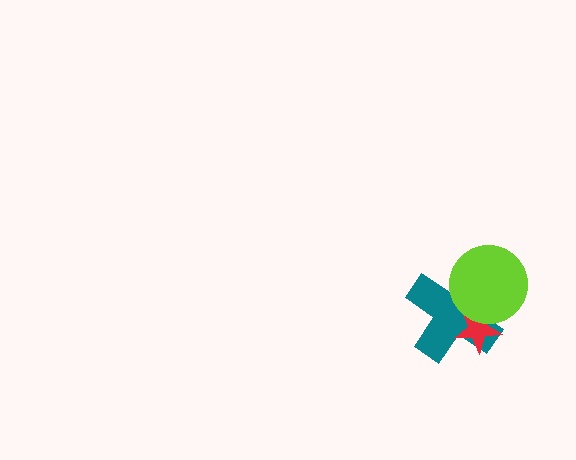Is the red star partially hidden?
Yes, it is partially covered by another shape.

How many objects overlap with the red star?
2 objects overlap with the red star.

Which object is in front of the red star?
The lime circle is in front of the red star.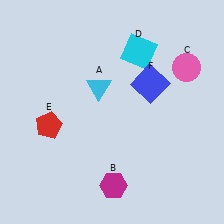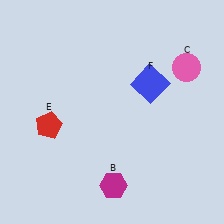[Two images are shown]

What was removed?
The cyan triangle (A), the cyan square (D) were removed in Image 2.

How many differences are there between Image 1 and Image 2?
There are 2 differences between the two images.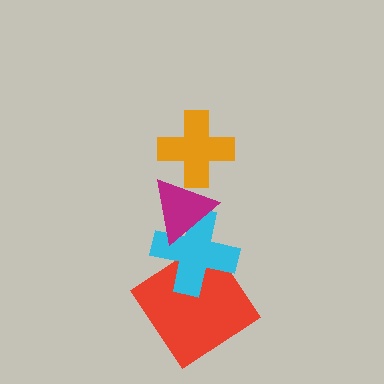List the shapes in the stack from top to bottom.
From top to bottom: the orange cross, the magenta triangle, the cyan cross, the red diamond.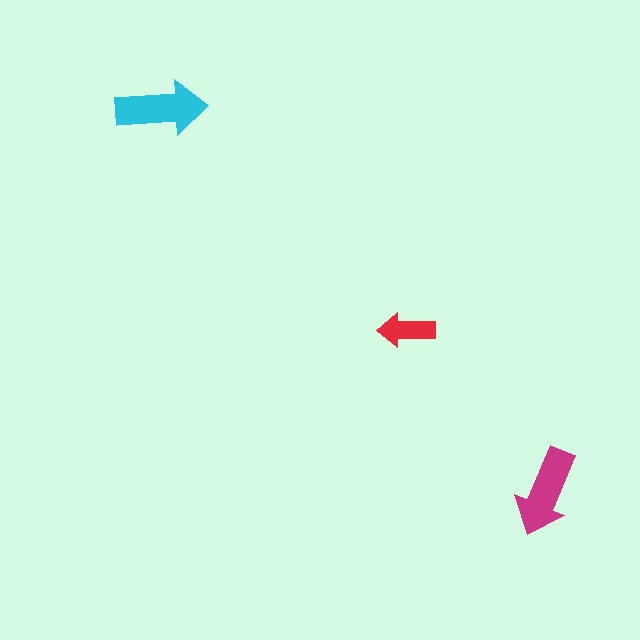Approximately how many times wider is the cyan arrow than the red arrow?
About 1.5 times wider.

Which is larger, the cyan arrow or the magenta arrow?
The cyan one.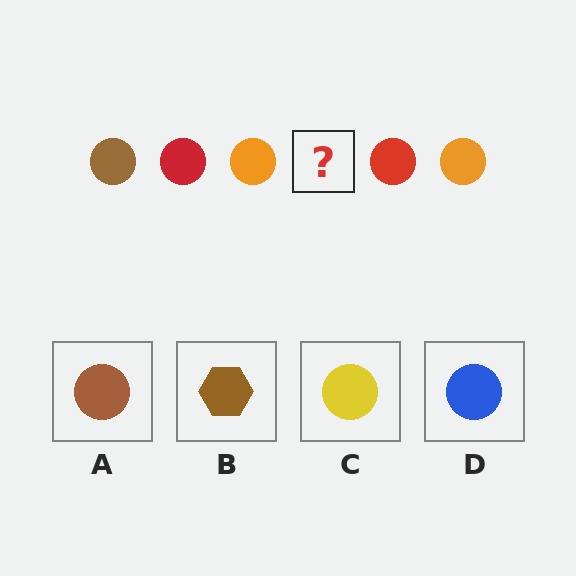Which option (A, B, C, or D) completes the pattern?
A.